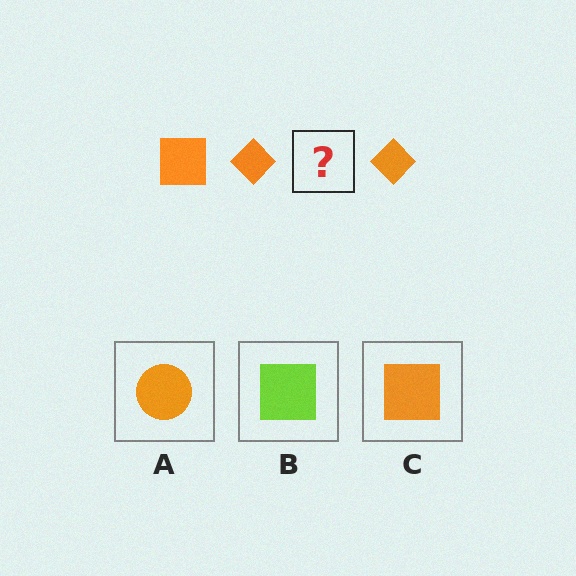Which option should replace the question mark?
Option C.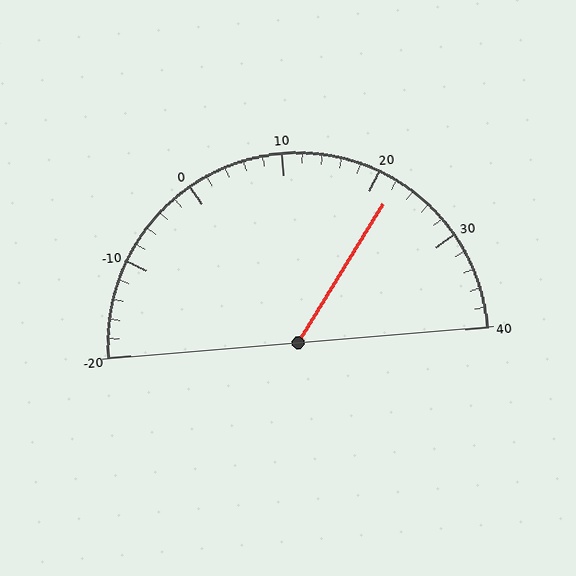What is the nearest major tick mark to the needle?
The nearest major tick mark is 20.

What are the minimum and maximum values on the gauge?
The gauge ranges from -20 to 40.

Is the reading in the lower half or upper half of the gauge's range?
The reading is in the upper half of the range (-20 to 40).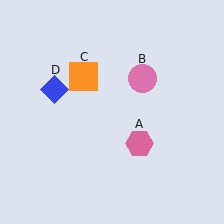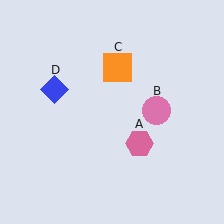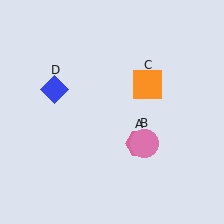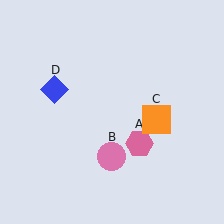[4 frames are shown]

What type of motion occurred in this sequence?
The pink circle (object B), orange square (object C) rotated clockwise around the center of the scene.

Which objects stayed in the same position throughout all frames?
Pink hexagon (object A) and blue diamond (object D) remained stationary.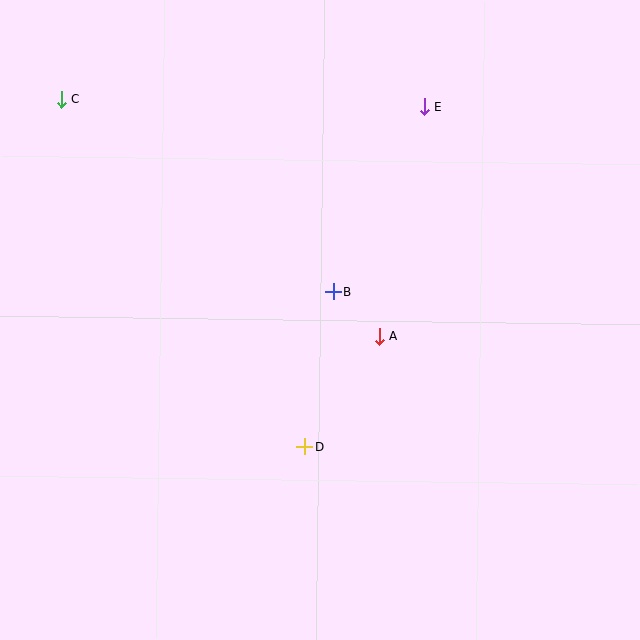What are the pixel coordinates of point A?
Point A is at (379, 336).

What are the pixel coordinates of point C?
Point C is at (61, 99).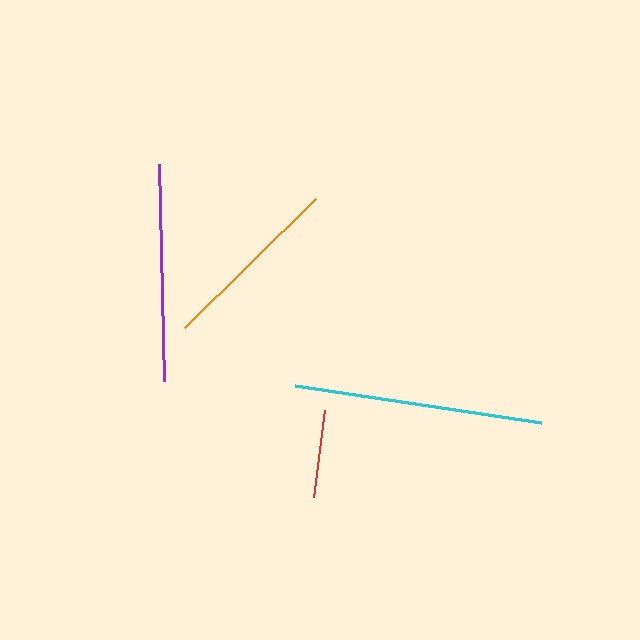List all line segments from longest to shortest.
From longest to shortest: cyan, purple, orange, red.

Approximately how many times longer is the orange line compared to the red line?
The orange line is approximately 2.1 times the length of the red line.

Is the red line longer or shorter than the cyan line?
The cyan line is longer than the red line.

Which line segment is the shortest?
The red line is the shortest at approximately 87 pixels.